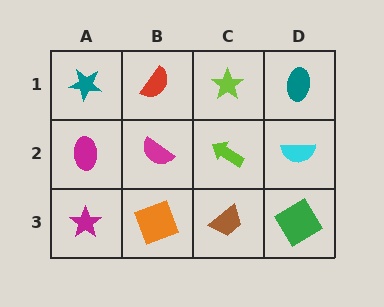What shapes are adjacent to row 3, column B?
A magenta semicircle (row 2, column B), a magenta star (row 3, column A), a brown trapezoid (row 3, column C).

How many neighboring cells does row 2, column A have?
3.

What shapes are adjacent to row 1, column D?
A cyan semicircle (row 2, column D), a lime star (row 1, column C).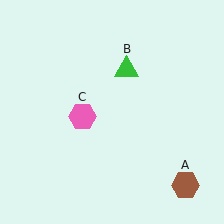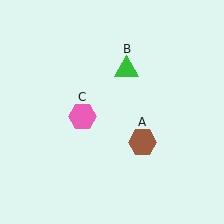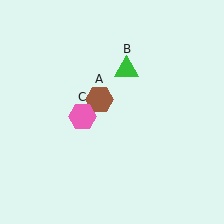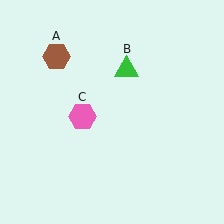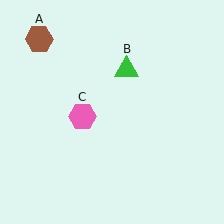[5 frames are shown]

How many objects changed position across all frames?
1 object changed position: brown hexagon (object A).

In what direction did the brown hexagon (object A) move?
The brown hexagon (object A) moved up and to the left.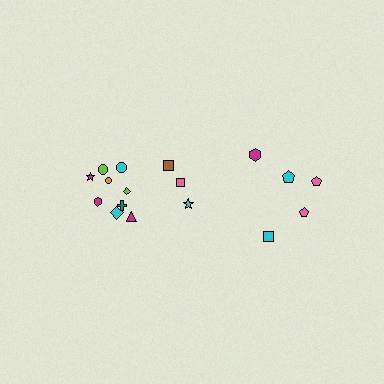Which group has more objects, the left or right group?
The left group.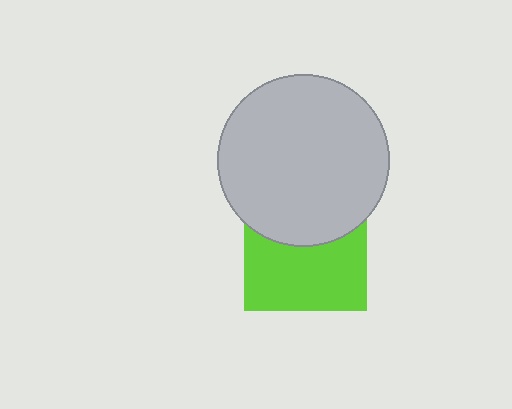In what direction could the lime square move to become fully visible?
The lime square could move down. That would shift it out from behind the light gray circle entirely.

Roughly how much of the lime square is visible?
About half of it is visible (roughly 59%).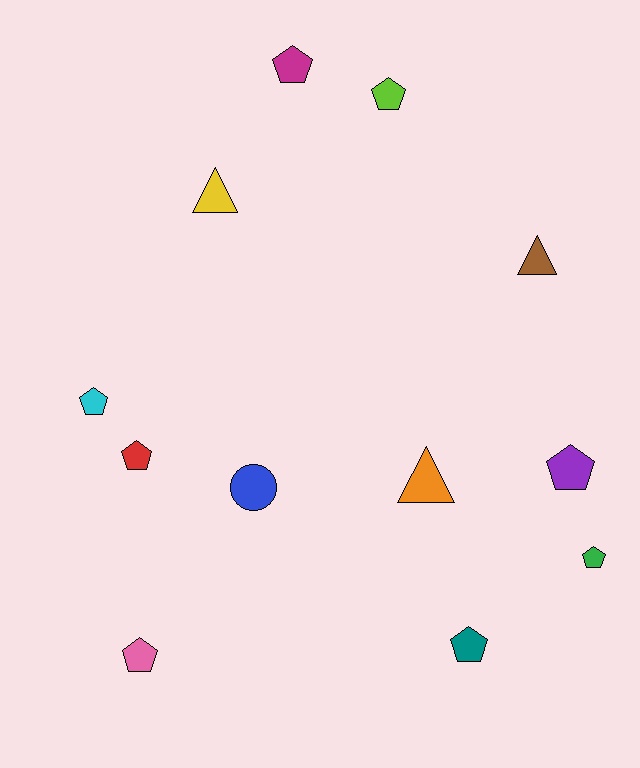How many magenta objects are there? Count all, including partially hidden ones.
There is 1 magenta object.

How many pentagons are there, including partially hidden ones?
There are 8 pentagons.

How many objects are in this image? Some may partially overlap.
There are 12 objects.